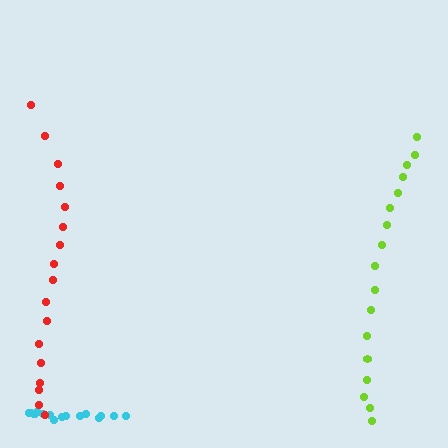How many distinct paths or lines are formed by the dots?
There are 3 distinct paths.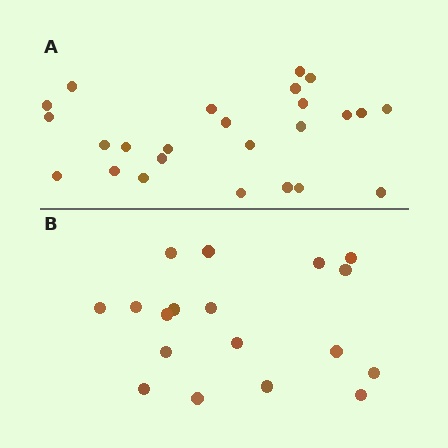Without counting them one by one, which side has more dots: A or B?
Region A (the top region) has more dots.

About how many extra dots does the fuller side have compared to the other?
Region A has roughly 8 or so more dots than region B.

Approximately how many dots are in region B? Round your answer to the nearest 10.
About 20 dots. (The exact count is 18, which rounds to 20.)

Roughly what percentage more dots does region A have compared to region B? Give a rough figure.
About 40% more.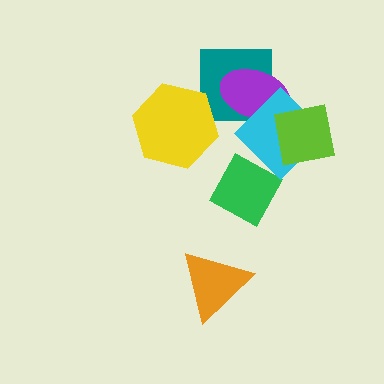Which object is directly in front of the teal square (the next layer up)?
The purple ellipse is directly in front of the teal square.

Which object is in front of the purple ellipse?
The cyan diamond is in front of the purple ellipse.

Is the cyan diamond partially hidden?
Yes, it is partially covered by another shape.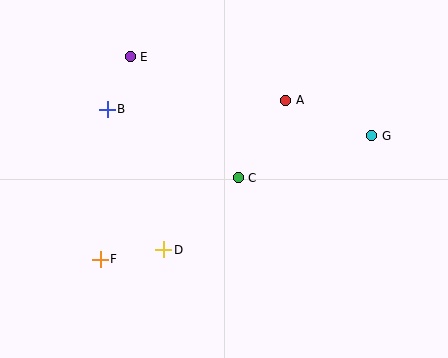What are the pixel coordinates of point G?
Point G is at (372, 136).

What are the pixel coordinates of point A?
Point A is at (286, 100).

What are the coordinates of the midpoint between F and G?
The midpoint between F and G is at (236, 197).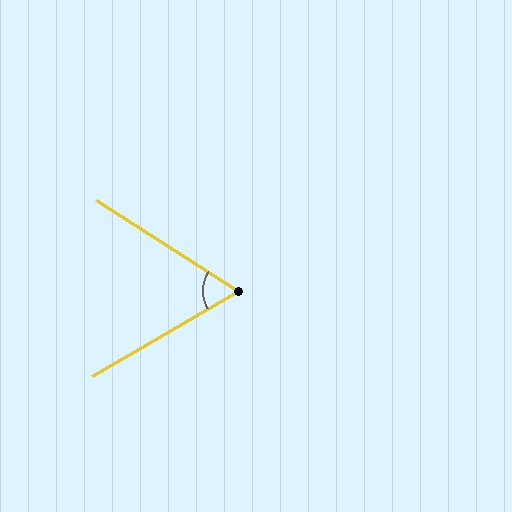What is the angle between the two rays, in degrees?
Approximately 63 degrees.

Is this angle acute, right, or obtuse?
It is acute.